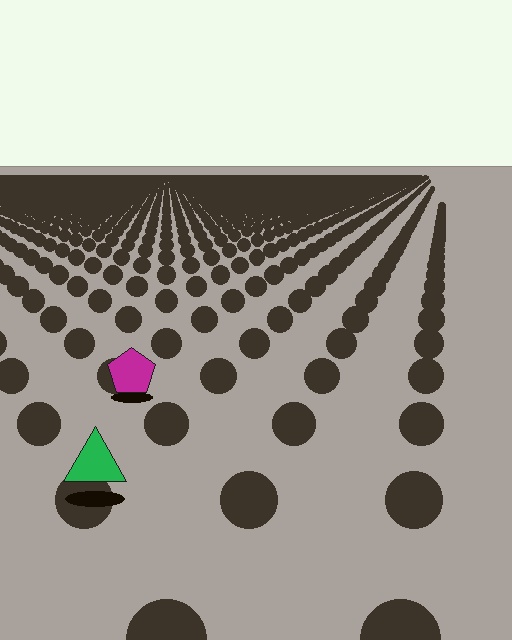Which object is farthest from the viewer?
The magenta pentagon is farthest from the viewer. It appears smaller and the ground texture around it is denser.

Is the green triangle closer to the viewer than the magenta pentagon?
Yes. The green triangle is closer — you can tell from the texture gradient: the ground texture is coarser near it.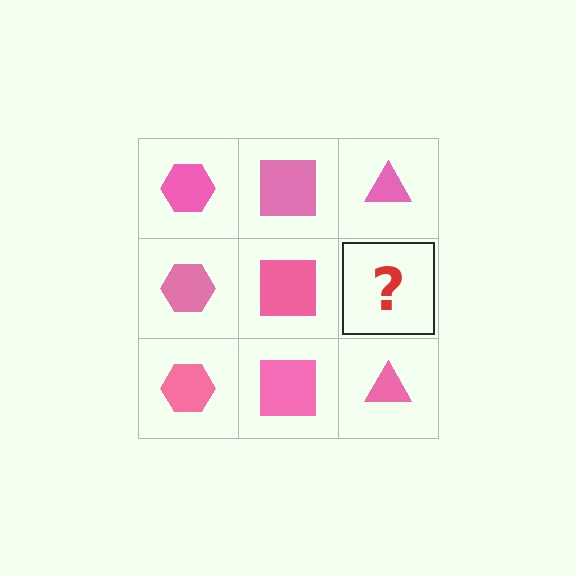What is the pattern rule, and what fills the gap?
The rule is that each column has a consistent shape. The gap should be filled with a pink triangle.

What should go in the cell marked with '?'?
The missing cell should contain a pink triangle.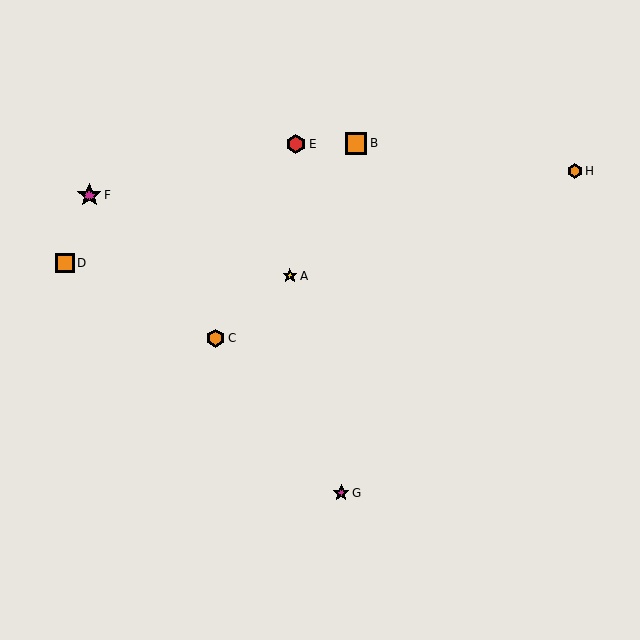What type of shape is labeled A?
Shape A is a yellow star.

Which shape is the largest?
The magenta star (labeled F) is the largest.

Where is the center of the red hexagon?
The center of the red hexagon is at (296, 144).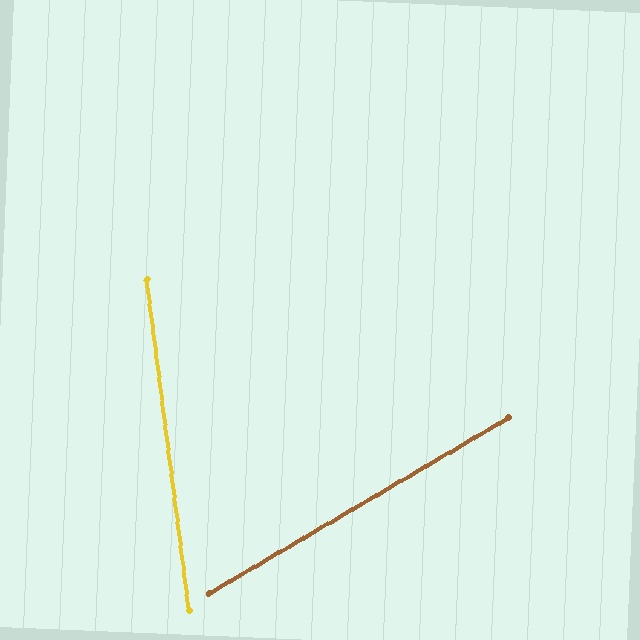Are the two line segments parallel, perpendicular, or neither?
Neither parallel nor perpendicular — they differ by about 67°.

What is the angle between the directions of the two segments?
Approximately 67 degrees.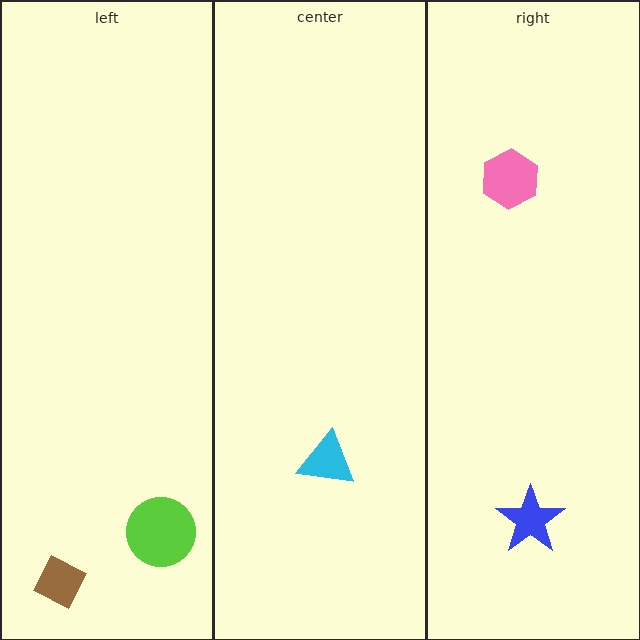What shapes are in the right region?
The pink hexagon, the blue star.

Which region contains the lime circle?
The left region.